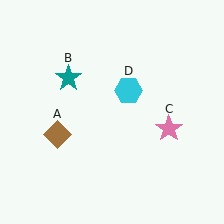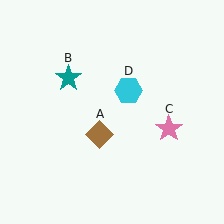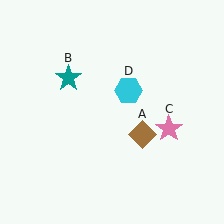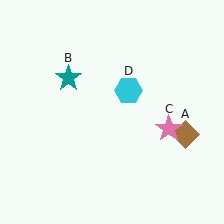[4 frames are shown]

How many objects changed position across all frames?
1 object changed position: brown diamond (object A).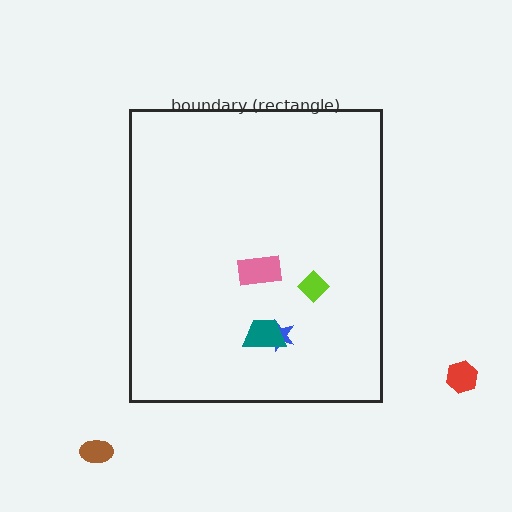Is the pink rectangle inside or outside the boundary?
Inside.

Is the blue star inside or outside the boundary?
Inside.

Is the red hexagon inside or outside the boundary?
Outside.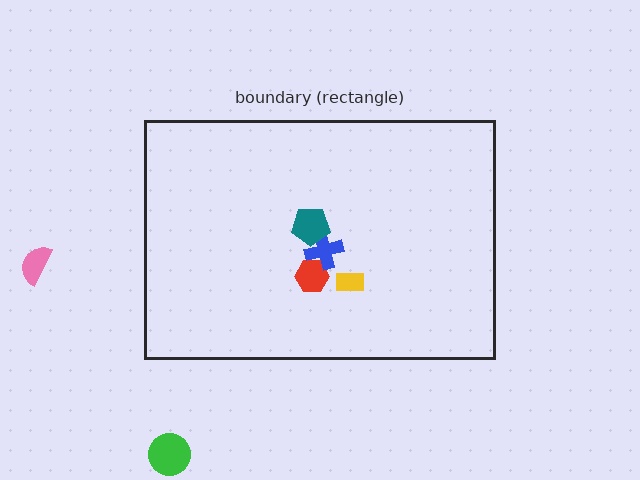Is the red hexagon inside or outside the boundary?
Inside.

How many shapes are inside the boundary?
4 inside, 2 outside.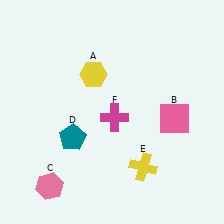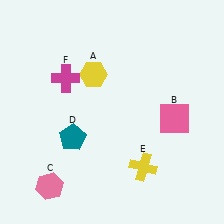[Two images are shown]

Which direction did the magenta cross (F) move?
The magenta cross (F) moved left.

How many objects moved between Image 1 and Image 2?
1 object moved between the two images.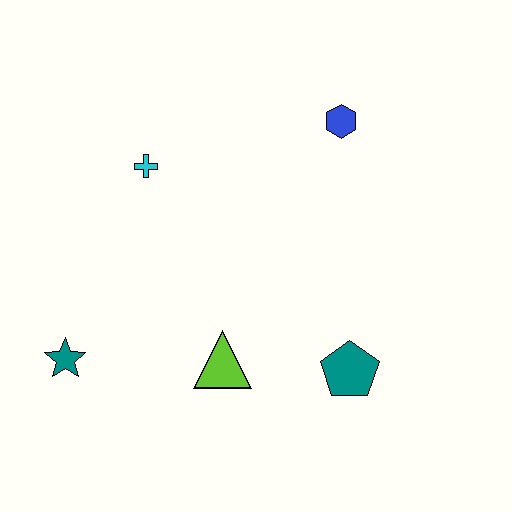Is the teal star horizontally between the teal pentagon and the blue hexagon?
No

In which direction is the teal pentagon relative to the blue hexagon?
The teal pentagon is below the blue hexagon.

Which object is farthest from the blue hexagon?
The teal star is farthest from the blue hexagon.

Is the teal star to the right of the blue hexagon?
No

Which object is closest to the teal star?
The lime triangle is closest to the teal star.